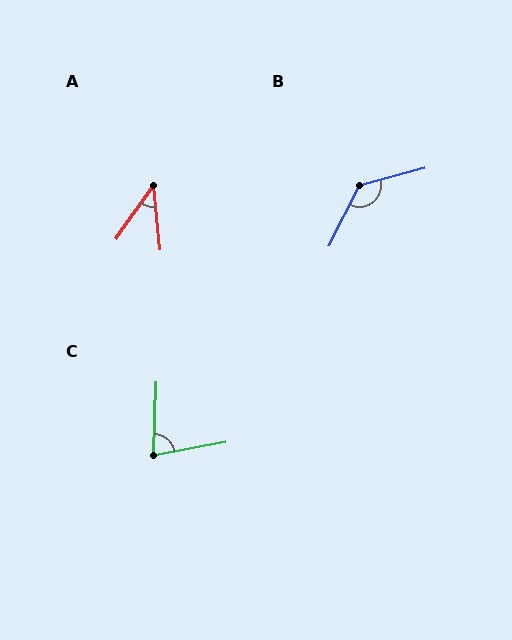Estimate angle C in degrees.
Approximately 77 degrees.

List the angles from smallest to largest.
A (41°), C (77°), B (131°).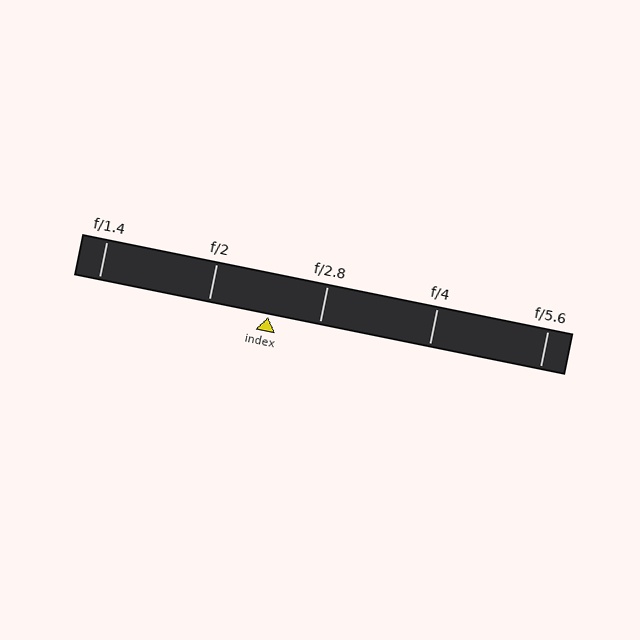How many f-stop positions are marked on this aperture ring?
There are 5 f-stop positions marked.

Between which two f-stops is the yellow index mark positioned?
The index mark is between f/2 and f/2.8.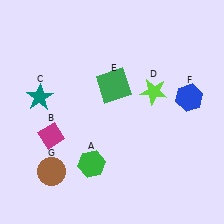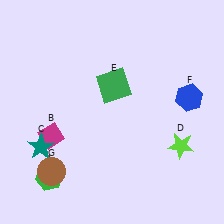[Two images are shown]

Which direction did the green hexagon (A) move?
The green hexagon (A) moved left.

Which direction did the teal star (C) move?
The teal star (C) moved down.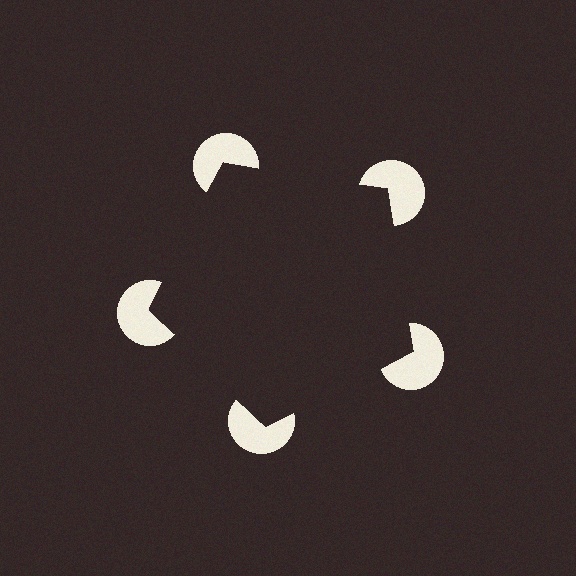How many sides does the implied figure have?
5 sides.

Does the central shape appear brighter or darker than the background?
It typically appears slightly darker than the background, even though no actual brightness change is drawn.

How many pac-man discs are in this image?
There are 5 — one at each vertex of the illusory pentagon.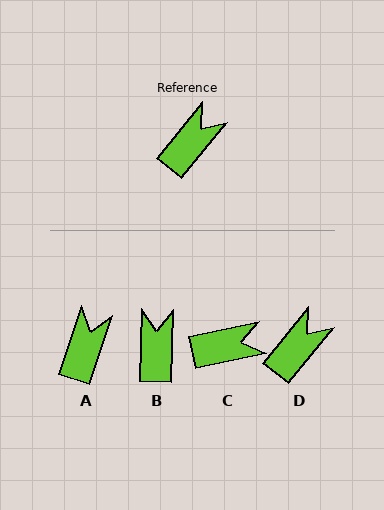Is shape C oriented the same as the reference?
No, it is off by about 38 degrees.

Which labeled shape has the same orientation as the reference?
D.